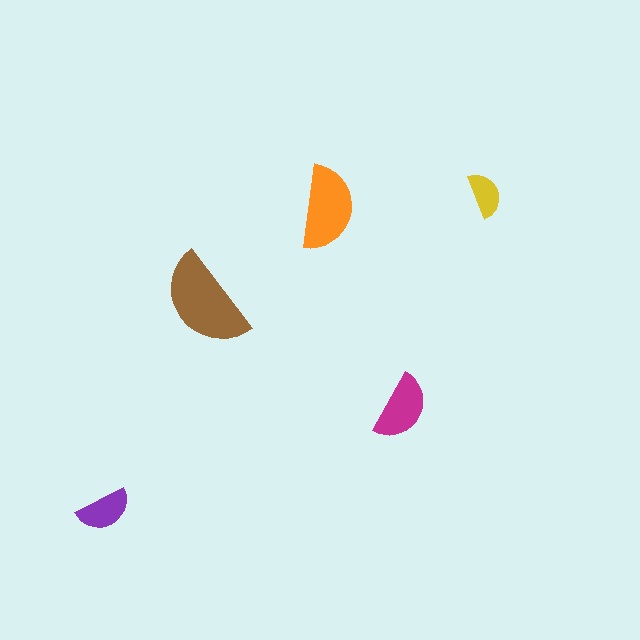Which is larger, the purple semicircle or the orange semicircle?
The orange one.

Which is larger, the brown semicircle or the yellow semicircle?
The brown one.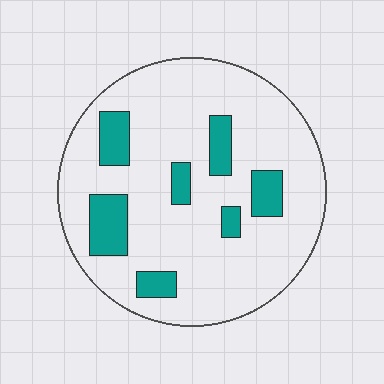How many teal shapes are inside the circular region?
7.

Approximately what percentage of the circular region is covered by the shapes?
Approximately 15%.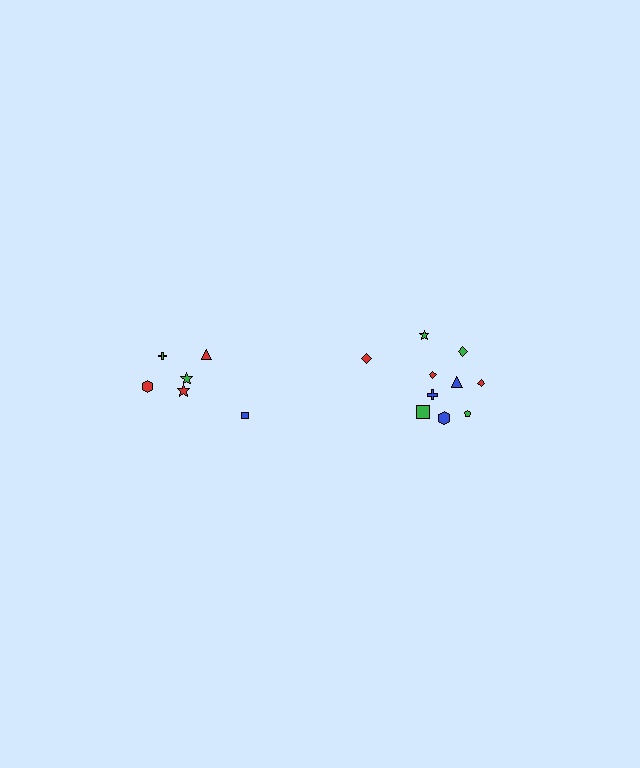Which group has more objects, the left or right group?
The right group.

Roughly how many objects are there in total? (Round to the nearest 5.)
Roughly 15 objects in total.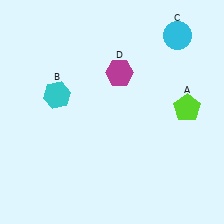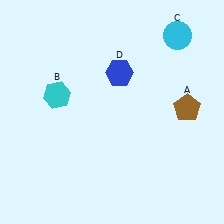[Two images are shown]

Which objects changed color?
A changed from lime to brown. D changed from magenta to blue.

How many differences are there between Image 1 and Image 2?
There are 2 differences between the two images.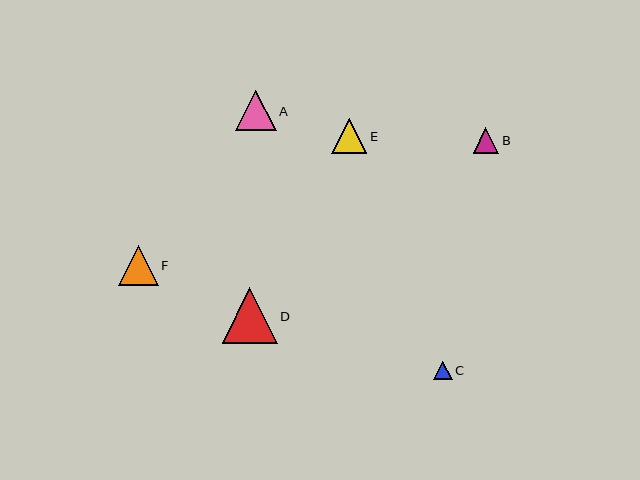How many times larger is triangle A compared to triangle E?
Triangle A is approximately 1.1 times the size of triangle E.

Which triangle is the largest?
Triangle D is the largest with a size of approximately 55 pixels.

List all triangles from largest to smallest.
From largest to smallest: D, A, F, E, B, C.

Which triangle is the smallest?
Triangle C is the smallest with a size of approximately 19 pixels.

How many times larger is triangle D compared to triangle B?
Triangle D is approximately 2.1 times the size of triangle B.